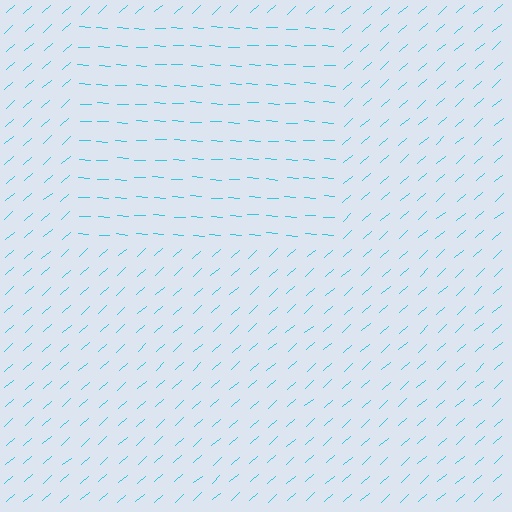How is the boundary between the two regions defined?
The boundary is defined purely by a change in line orientation (approximately 45 degrees difference). All lines are the same color and thickness.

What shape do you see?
I see a rectangle.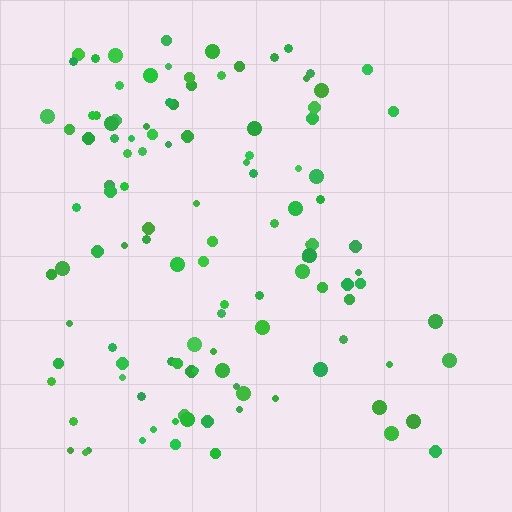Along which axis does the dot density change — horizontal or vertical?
Horizontal.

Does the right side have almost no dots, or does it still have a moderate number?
Still a moderate number, just noticeably fewer than the left.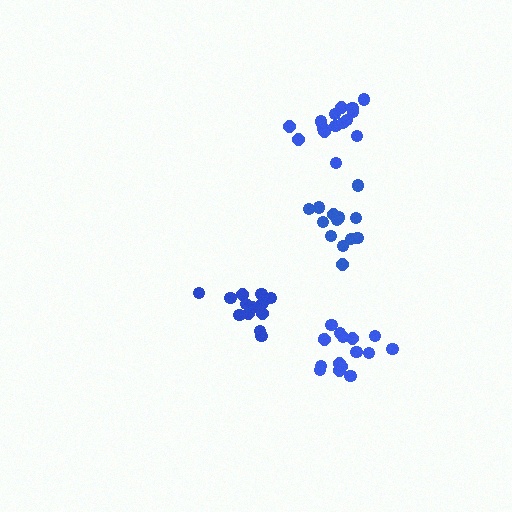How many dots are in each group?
Group 1: 16 dots, Group 2: 15 dots, Group 3: 13 dots, Group 4: 15 dots (59 total).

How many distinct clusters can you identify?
There are 4 distinct clusters.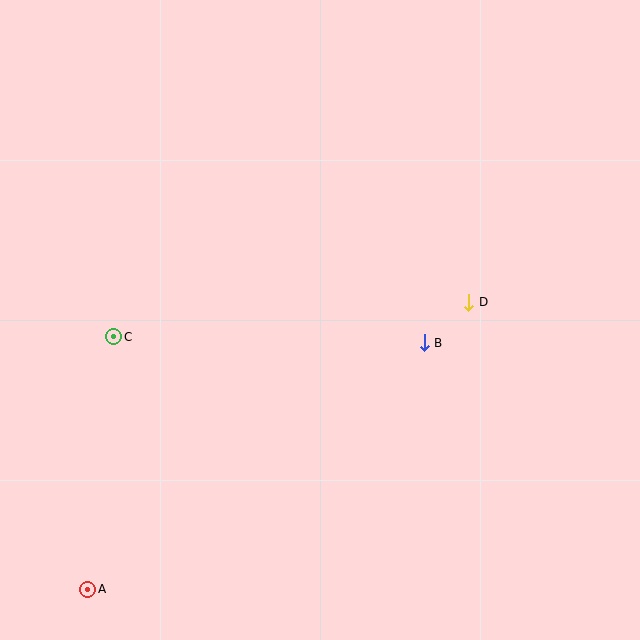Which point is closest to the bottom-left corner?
Point A is closest to the bottom-left corner.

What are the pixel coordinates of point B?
Point B is at (424, 343).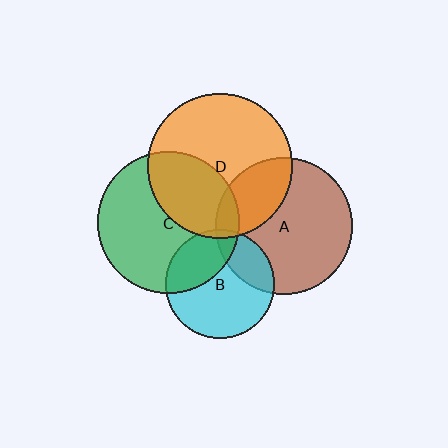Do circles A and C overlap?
Yes.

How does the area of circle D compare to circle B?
Approximately 1.8 times.